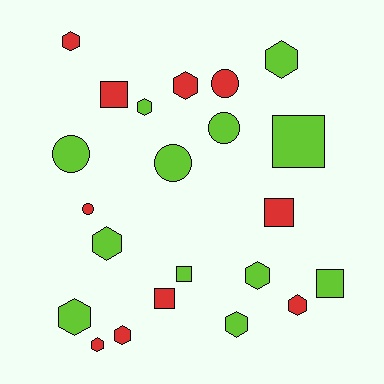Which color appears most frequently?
Lime, with 12 objects.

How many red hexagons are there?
There are 5 red hexagons.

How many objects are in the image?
There are 22 objects.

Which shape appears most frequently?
Hexagon, with 11 objects.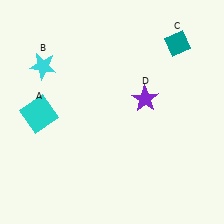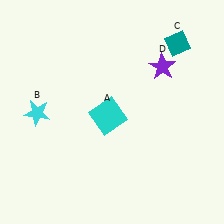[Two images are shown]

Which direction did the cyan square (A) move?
The cyan square (A) moved right.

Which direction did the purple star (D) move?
The purple star (D) moved up.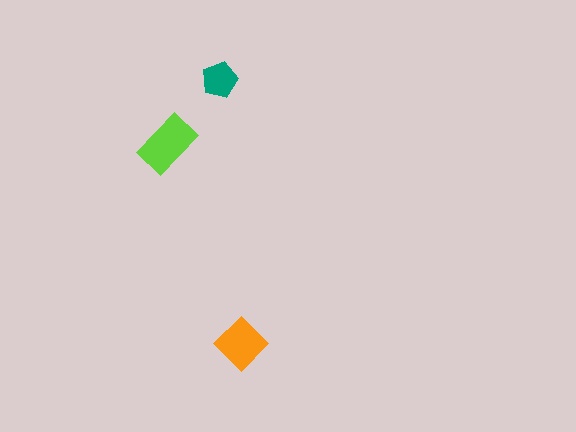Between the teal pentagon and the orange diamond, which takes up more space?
The orange diamond.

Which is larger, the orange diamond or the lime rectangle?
The lime rectangle.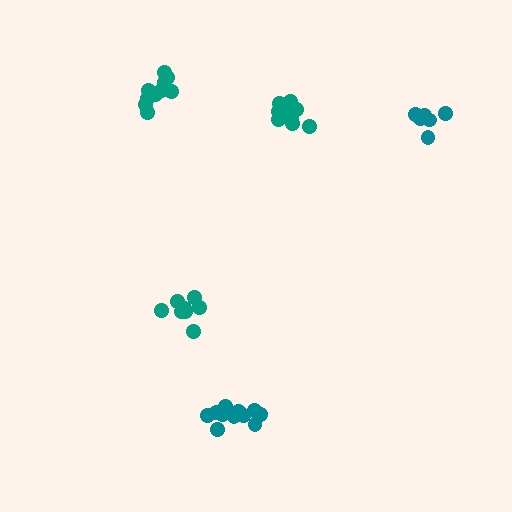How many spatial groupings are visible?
There are 5 spatial groupings.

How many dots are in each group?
Group 1: 10 dots, Group 2: 6 dots, Group 3: 8 dots, Group 4: 11 dots, Group 5: 10 dots (45 total).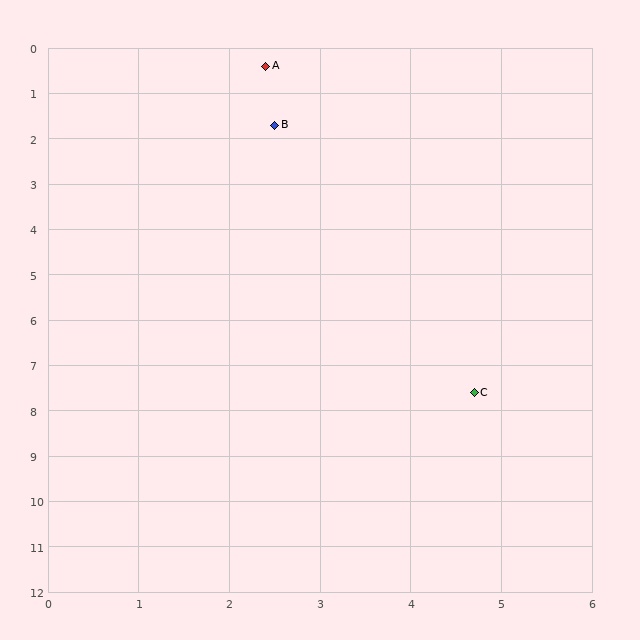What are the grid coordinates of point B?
Point B is at approximately (2.5, 1.7).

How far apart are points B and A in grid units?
Points B and A are about 1.3 grid units apart.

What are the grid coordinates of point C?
Point C is at approximately (4.7, 7.6).